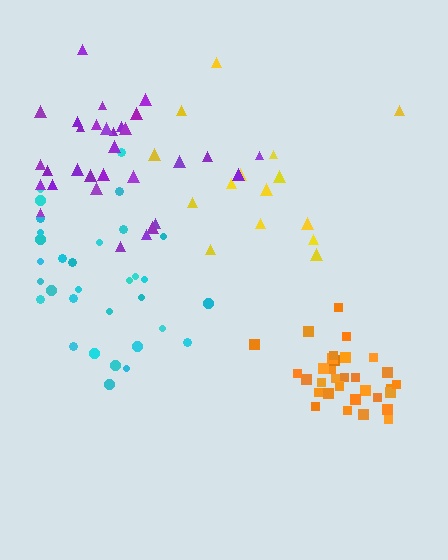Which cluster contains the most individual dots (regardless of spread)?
Orange (33).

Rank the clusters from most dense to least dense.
orange, purple, cyan, yellow.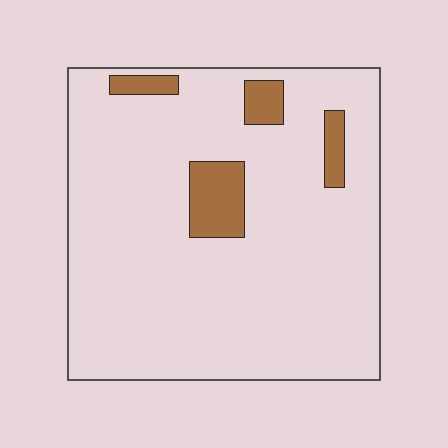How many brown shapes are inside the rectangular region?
4.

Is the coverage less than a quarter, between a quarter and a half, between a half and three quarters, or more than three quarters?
Less than a quarter.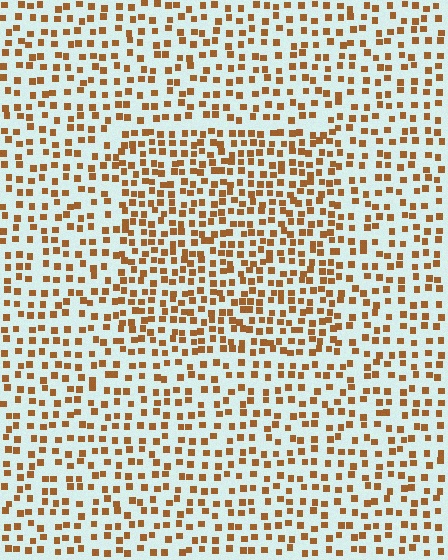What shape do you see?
I see a rectangle.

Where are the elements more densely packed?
The elements are more densely packed inside the rectangle boundary.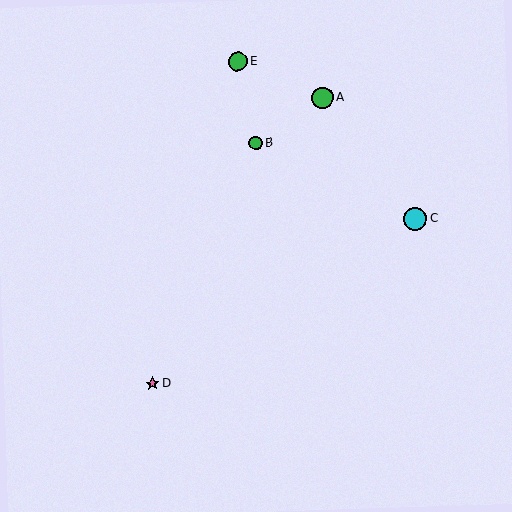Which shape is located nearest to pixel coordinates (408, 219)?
The cyan circle (labeled C) at (415, 219) is nearest to that location.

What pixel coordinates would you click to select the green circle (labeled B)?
Click at (256, 143) to select the green circle B.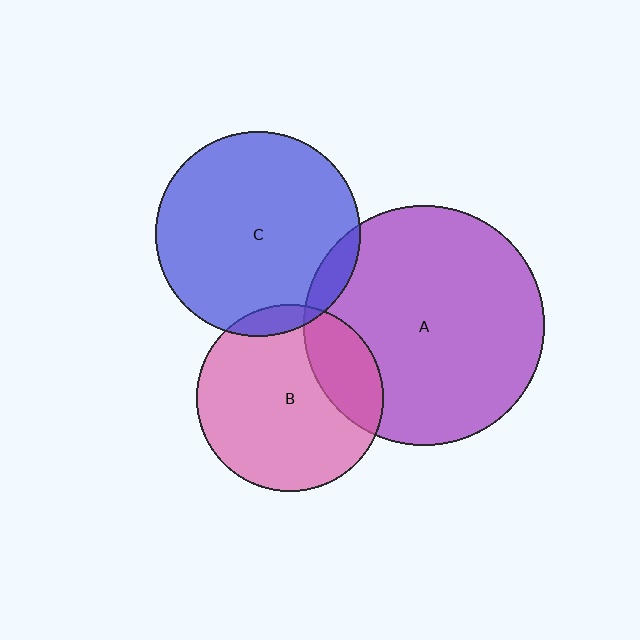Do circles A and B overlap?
Yes.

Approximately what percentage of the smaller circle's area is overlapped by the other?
Approximately 25%.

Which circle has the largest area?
Circle A (purple).